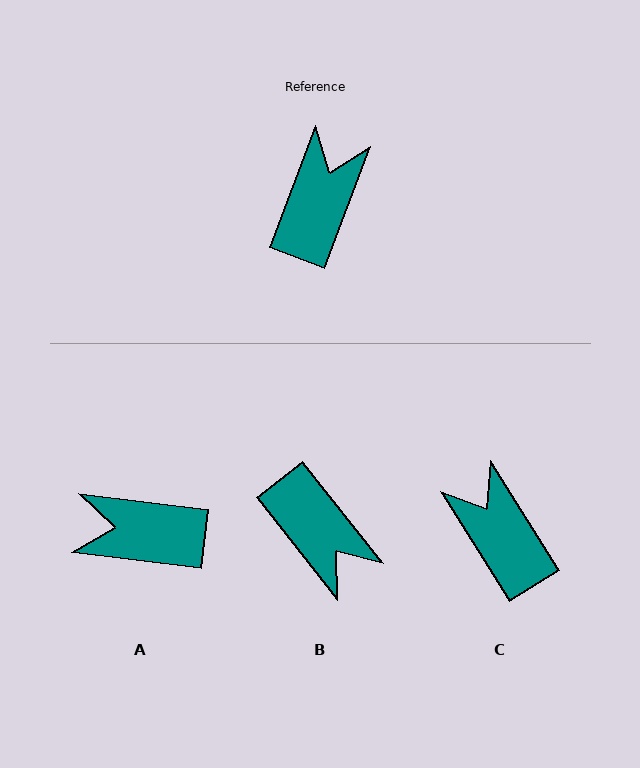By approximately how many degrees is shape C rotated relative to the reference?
Approximately 53 degrees counter-clockwise.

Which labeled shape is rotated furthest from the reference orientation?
B, about 121 degrees away.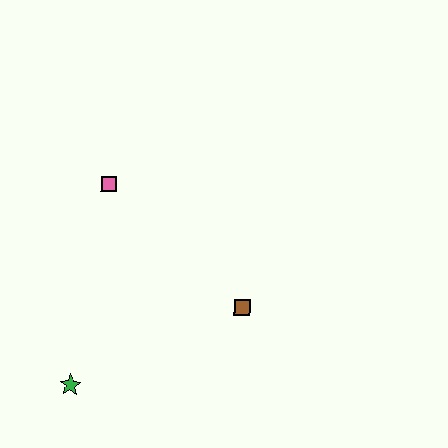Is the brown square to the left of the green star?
No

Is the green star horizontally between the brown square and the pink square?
No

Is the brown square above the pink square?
No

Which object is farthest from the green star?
The pink square is farthest from the green star.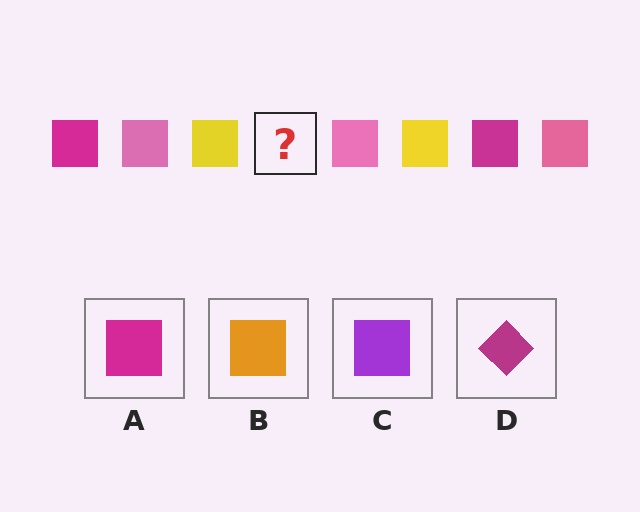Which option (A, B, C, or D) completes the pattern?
A.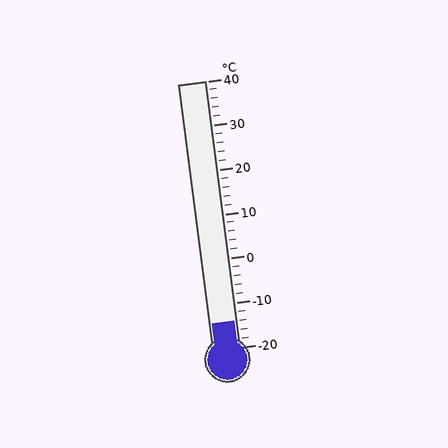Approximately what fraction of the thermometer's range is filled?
The thermometer is filled to approximately 10% of its range.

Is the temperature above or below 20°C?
The temperature is below 20°C.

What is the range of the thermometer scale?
The thermometer scale ranges from -20°C to 40°C.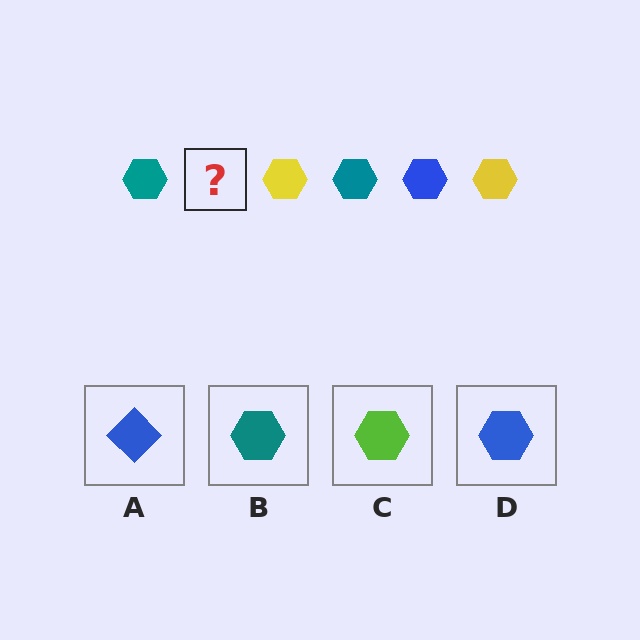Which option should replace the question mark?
Option D.